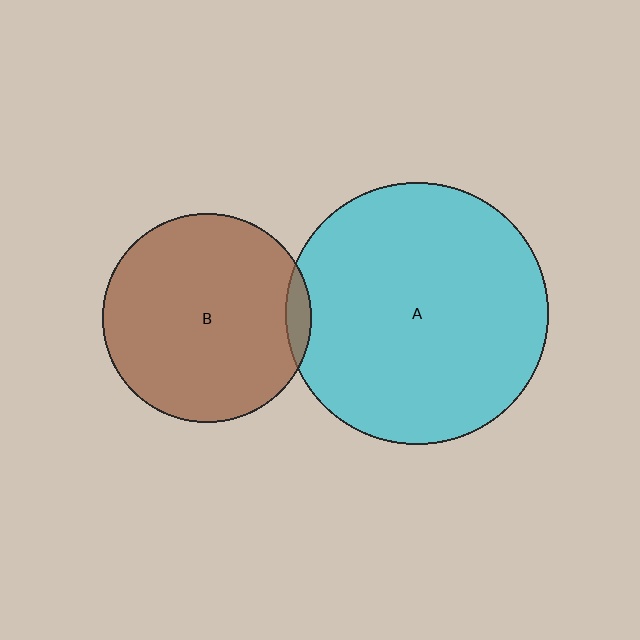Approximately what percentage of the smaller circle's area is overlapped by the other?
Approximately 5%.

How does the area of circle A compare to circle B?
Approximately 1.6 times.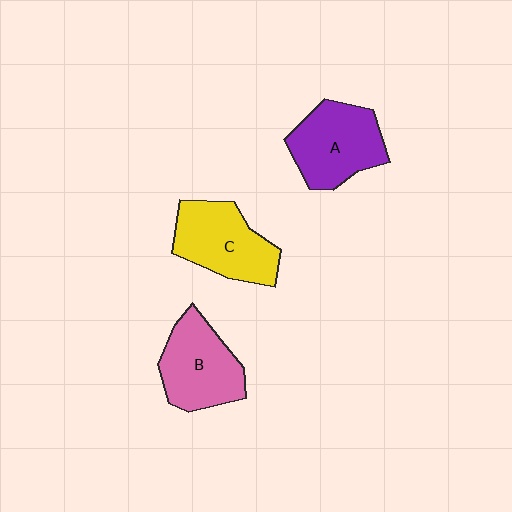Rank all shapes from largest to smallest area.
From largest to smallest: A (purple), C (yellow), B (pink).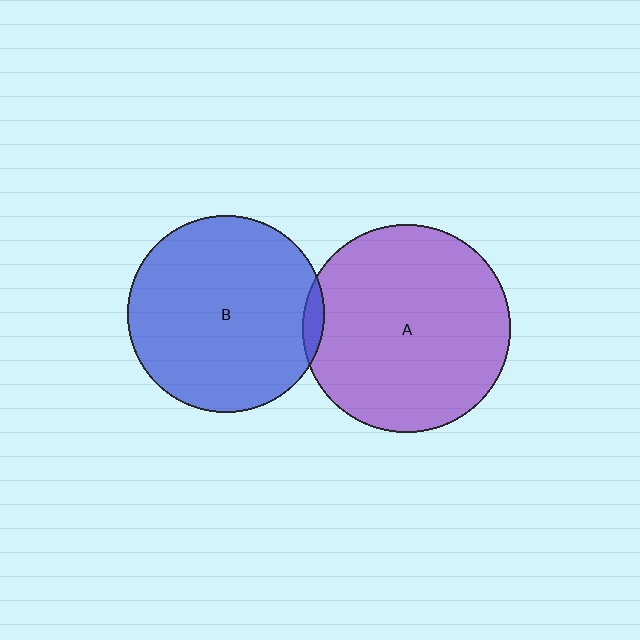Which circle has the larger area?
Circle A (purple).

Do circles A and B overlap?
Yes.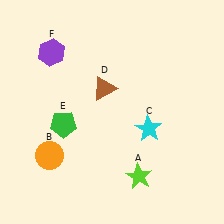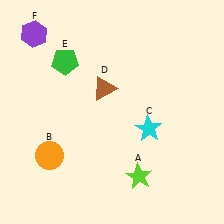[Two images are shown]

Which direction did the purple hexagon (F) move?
The purple hexagon (F) moved up.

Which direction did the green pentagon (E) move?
The green pentagon (E) moved up.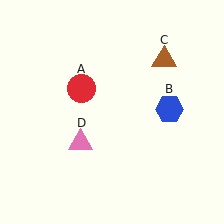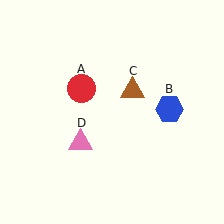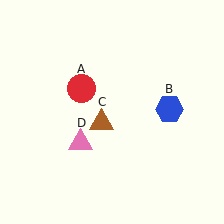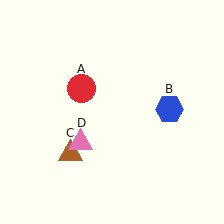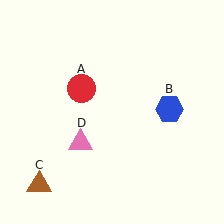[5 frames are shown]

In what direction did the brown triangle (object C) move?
The brown triangle (object C) moved down and to the left.